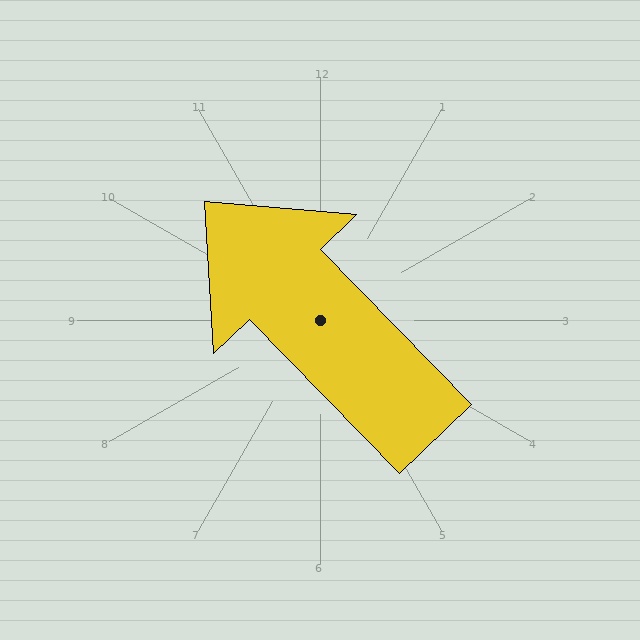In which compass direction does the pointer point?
Northwest.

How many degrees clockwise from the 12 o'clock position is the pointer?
Approximately 316 degrees.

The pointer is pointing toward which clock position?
Roughly 11 o'clock.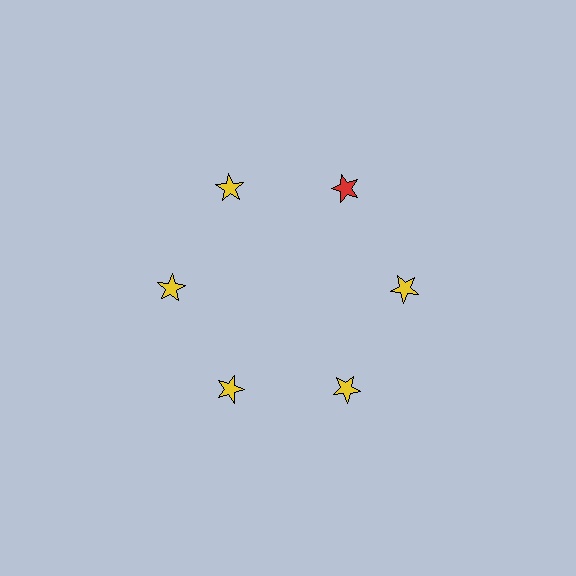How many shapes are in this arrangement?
There are 6 shapes arranged in a ring pattern.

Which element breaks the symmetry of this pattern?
The red star at roughly the 1 o'clock position breaks the symmetry. All other shapes are yellow stars.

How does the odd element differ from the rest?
It has a different color: red instead of yellow.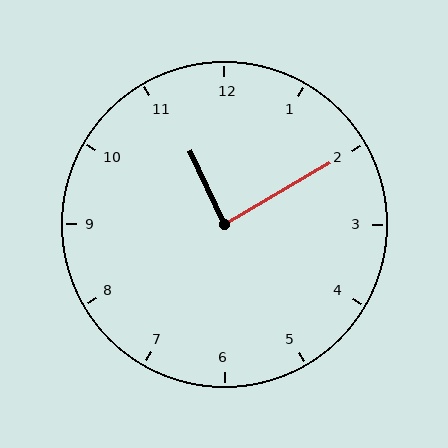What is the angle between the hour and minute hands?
Approximately 85 degrees.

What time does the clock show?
11:10.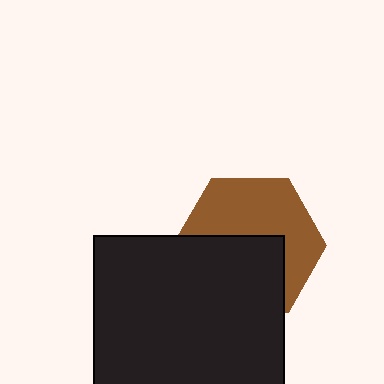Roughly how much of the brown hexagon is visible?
About half of it is visible (roughly 53%).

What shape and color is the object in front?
The object in front is a black square.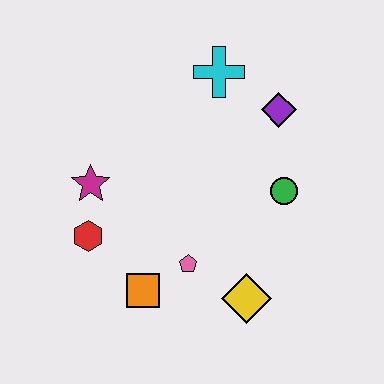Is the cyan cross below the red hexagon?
No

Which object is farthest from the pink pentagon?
The cyan cross is farthest from the pink pentagon.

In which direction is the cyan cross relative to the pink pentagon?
The cyan cross is above the pink pentagon.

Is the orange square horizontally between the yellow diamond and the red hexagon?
Yes